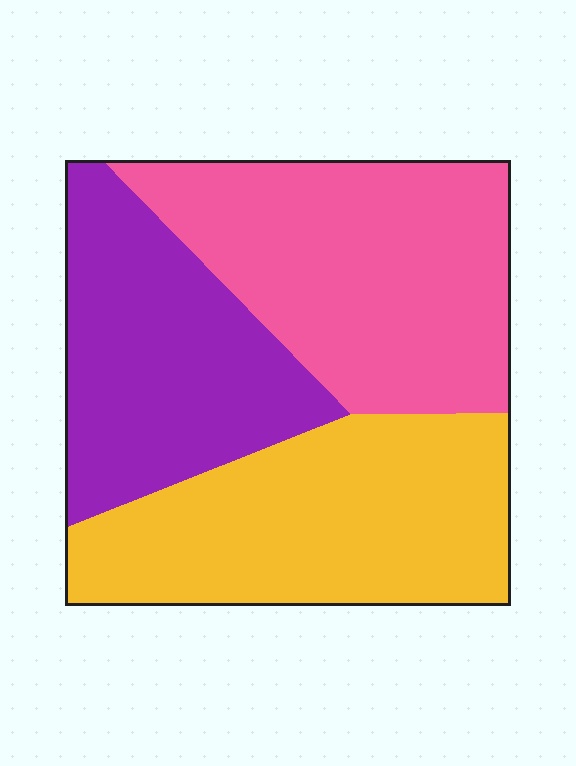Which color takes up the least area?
Purple, at roughly 30%.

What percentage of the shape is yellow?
Yellow covers around 35% of the shape.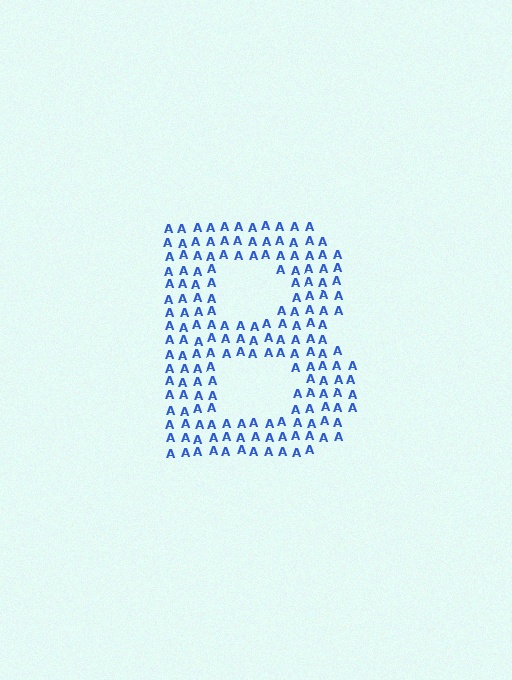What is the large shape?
The large shape is the letter B.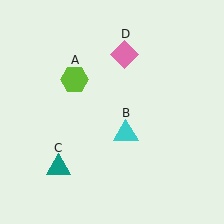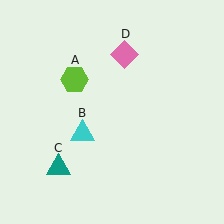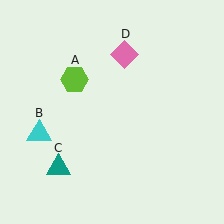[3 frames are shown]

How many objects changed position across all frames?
1 object changed position: cyan triangle (object B).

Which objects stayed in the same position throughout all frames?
Lime hexagon (object A) and teal triangle (object C) and pink diamond (object D) remained stationary.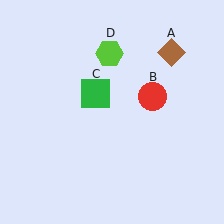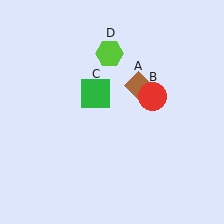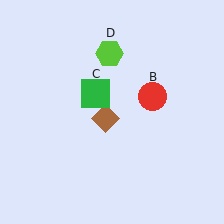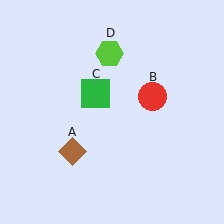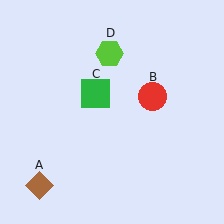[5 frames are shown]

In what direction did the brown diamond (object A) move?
The brown diamond (object A) moved down and to the left.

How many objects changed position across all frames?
1 object changed position: brown diamond (object A).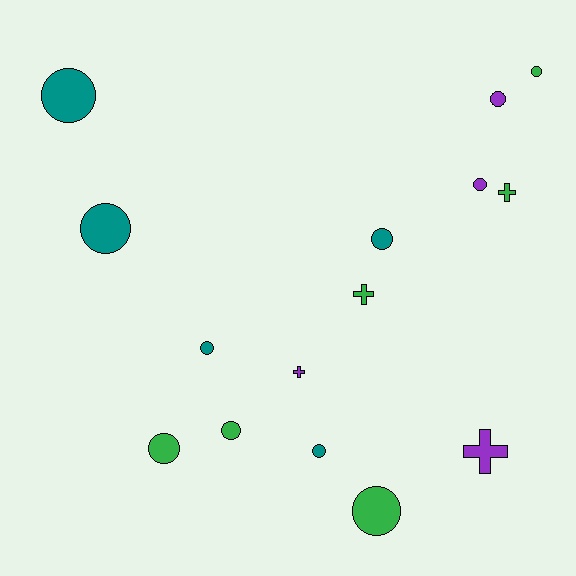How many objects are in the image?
There are 15 objects.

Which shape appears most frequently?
Circle, with 11 objects.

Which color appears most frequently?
Green, with 6 objects.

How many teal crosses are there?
There are no teal crosses.